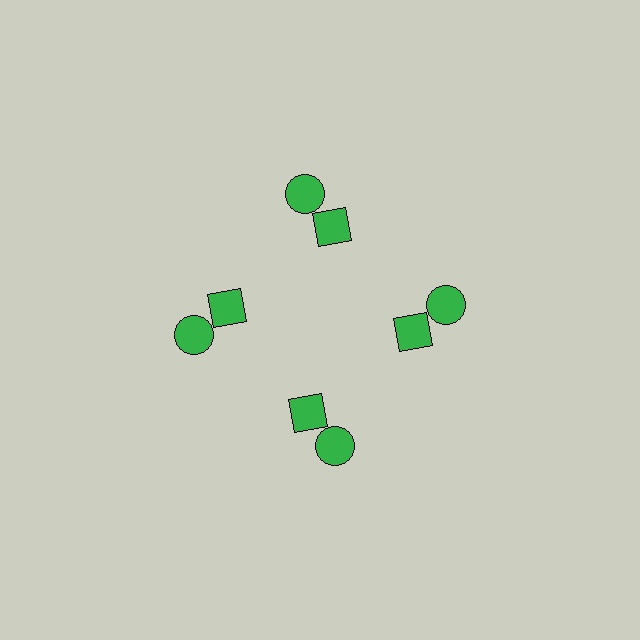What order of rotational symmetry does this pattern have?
This pattern has 4-fold rotational symmetry.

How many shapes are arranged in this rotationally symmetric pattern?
There are 8 shapes, arranged in 4 groups of 2.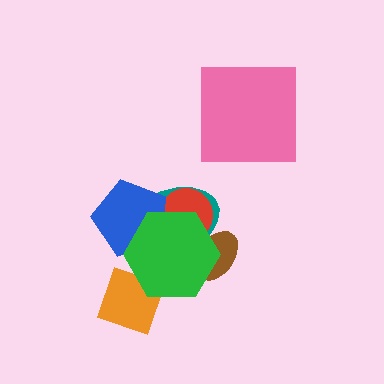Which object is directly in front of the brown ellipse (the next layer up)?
The teal ellipse is directly in front of the brown ellipse.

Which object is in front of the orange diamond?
The green hexagon is in front of the orange diamond.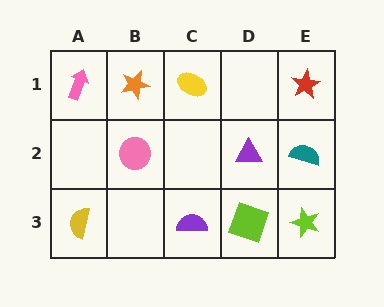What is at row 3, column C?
A purple semicircle.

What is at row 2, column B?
A pink circle.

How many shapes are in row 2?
3 shapes.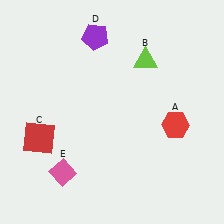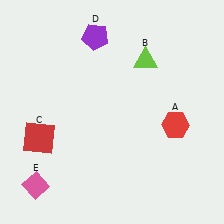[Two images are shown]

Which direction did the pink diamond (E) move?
The pink diamond (E) moved left.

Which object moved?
The pink diamond (E) moved left.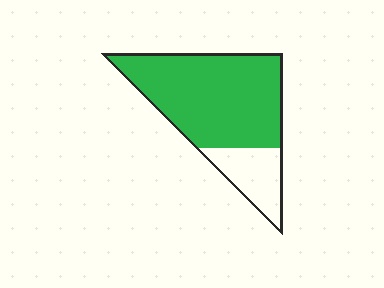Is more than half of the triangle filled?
Yes.